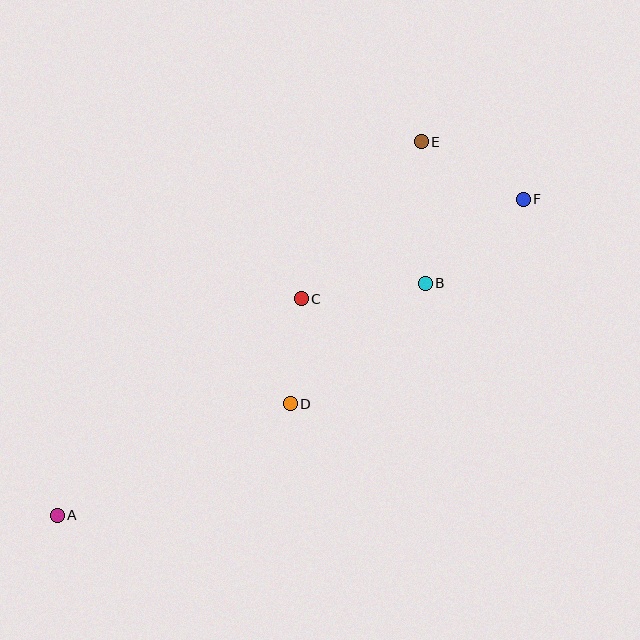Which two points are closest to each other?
Points C and D are closest to each other.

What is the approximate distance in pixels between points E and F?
The distance between E and F is approximately 117 pixels.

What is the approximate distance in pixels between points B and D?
The distance between B and D is approximately 181 pixels.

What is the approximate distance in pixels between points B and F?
The distance between B and F is approximately 129 pixels.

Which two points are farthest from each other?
Points A and F are farthest from each other.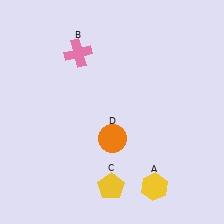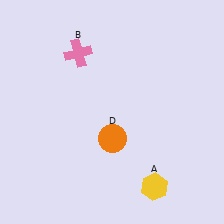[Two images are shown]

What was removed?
The yellow pentagon (C) was removed in Image 2.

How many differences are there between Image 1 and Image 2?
There is 1 difference between the two images.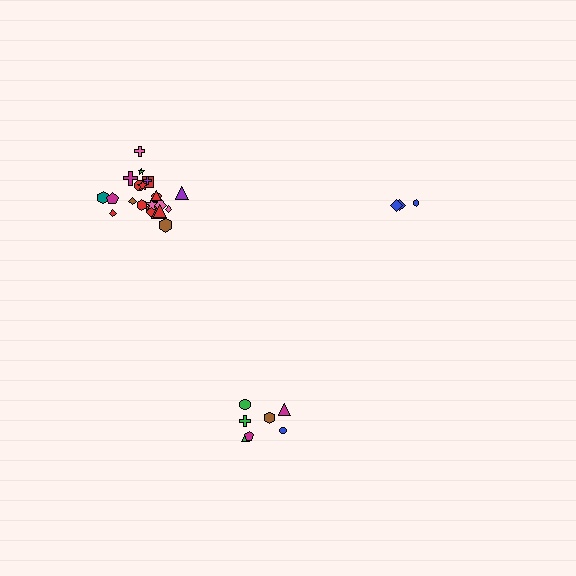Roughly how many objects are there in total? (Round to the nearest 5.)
Roughly 30 objects in total.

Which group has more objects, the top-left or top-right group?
The top-left group.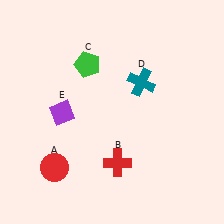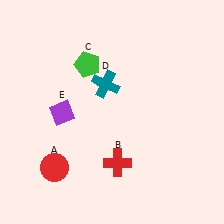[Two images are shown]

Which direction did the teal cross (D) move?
The teal cross (D) moved left.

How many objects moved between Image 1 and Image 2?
1 object moved between the two images.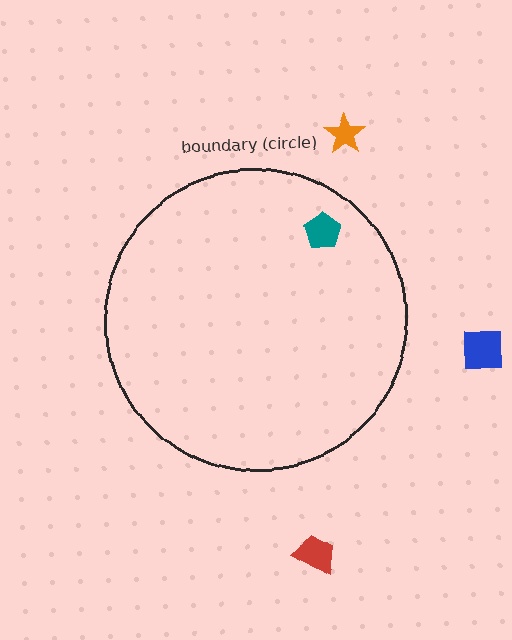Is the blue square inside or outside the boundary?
Outside.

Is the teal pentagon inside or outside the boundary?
Inside.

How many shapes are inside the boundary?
1 inside, 3 outside.